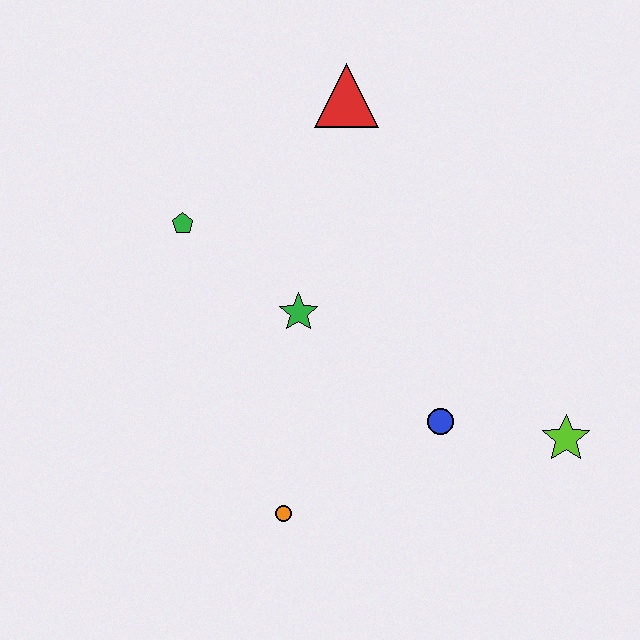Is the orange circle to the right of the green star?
No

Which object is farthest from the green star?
The lime star is farthest from the green star.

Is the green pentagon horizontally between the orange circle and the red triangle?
No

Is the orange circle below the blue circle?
Yes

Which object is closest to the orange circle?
The blue circle is closest to the orange circle.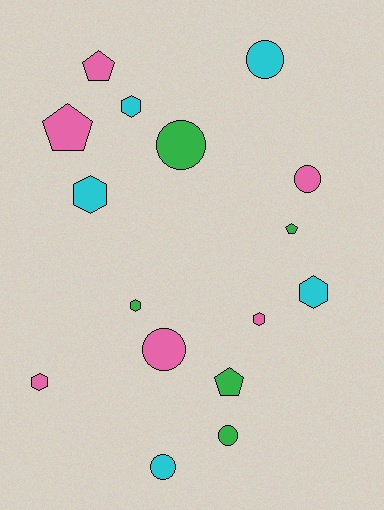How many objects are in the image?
There are 16 objects.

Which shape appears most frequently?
Hexagon, with 6 objects.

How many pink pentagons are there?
There are 2 pink pentagons.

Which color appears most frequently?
Pink, with 6 objects.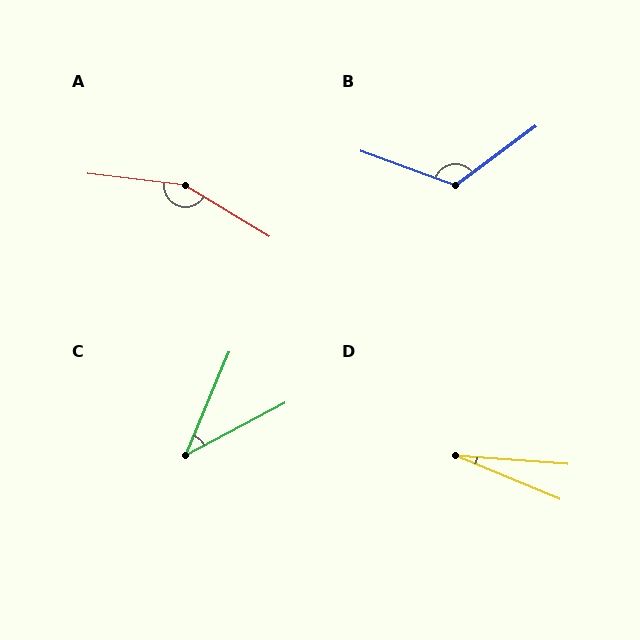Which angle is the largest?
A, at approximately 156 degrees.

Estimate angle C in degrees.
Approximately 40 degrees.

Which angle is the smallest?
D, at approximately 18 degrees.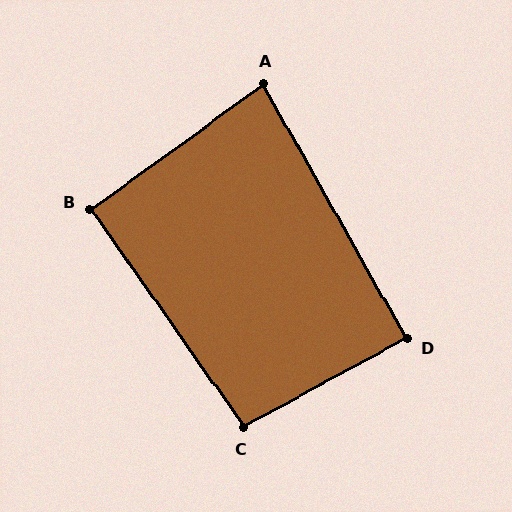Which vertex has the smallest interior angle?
A, at approximately 84 degrees.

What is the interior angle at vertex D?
Approximately 89 degrees (approximately right).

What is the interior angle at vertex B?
Approximately 91 degrees (approximately right).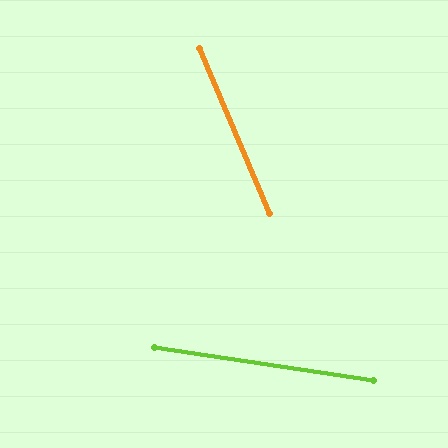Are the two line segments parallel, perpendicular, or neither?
Neither parallel nor perpendicular — they differ by about 58°.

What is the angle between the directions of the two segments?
Approximately 58 degrees.